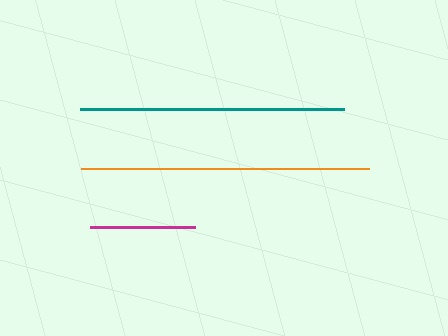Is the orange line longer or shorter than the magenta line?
The orange line is longer than the magenta line.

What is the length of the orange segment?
The orange segment is approximately 288 pixels long.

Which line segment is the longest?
The orange line is the longest at approximately 288 pixels.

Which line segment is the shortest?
The magenta line is the shortest at approximately 105 pixels.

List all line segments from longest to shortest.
From longest to shortest: orange, teal, magenta.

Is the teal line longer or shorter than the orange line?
The orange line is longer than the teal line.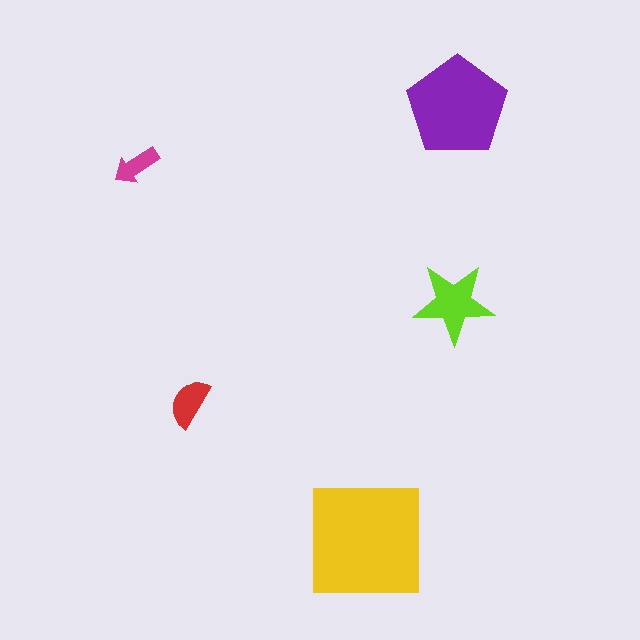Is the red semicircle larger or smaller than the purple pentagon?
Smaller.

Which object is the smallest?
The magenta arrow.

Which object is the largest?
The yellow square.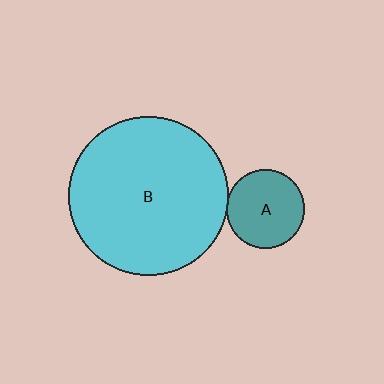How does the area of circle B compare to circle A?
Approximately 4.1 times.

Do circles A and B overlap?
Yes.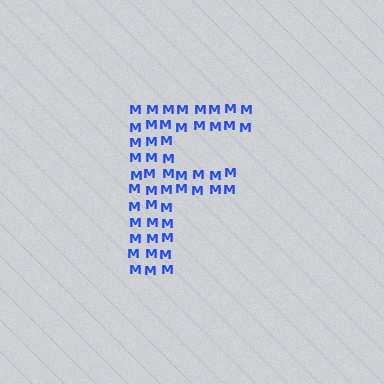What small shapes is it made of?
It is made of small letter M's.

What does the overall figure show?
The overall figure shows the letter F.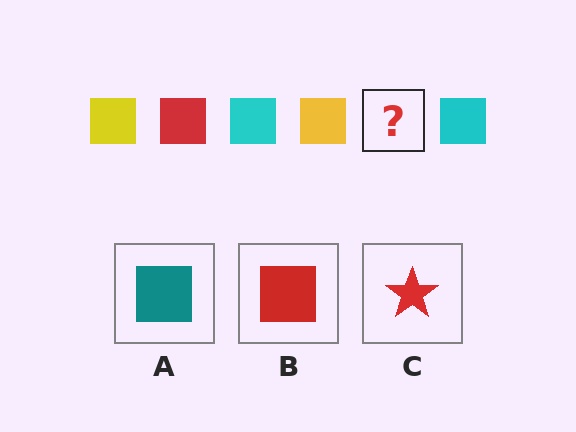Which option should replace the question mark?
Option B.